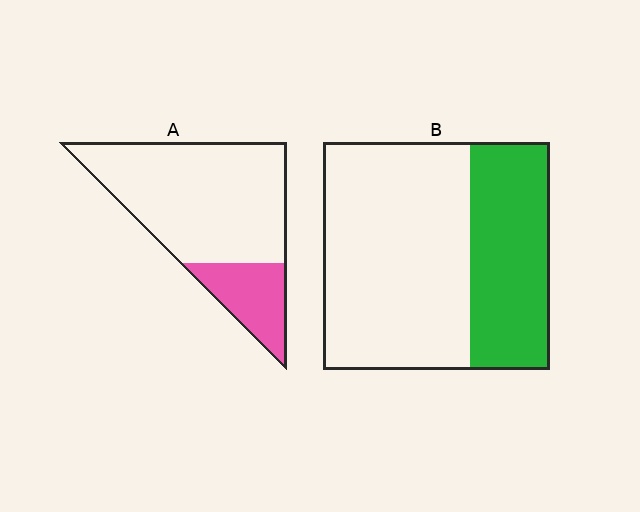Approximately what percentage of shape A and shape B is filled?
A is approximately 20% and B is approximately 35%.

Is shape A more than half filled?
No.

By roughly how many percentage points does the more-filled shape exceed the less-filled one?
By roughly 15 percentage points (B over A).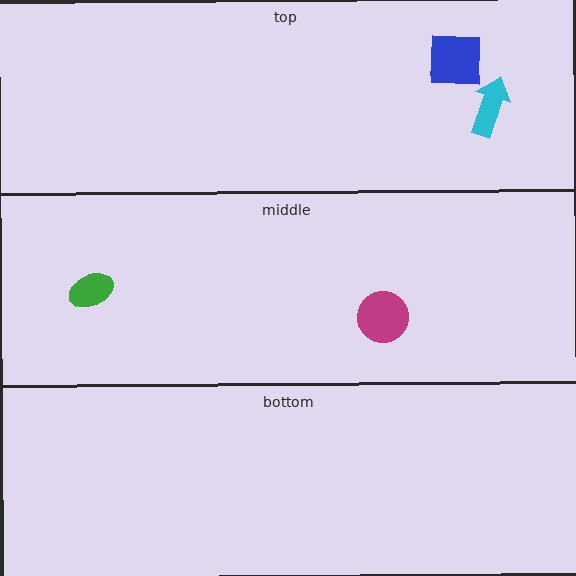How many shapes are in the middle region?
2.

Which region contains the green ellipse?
The middle region.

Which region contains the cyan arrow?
The top region.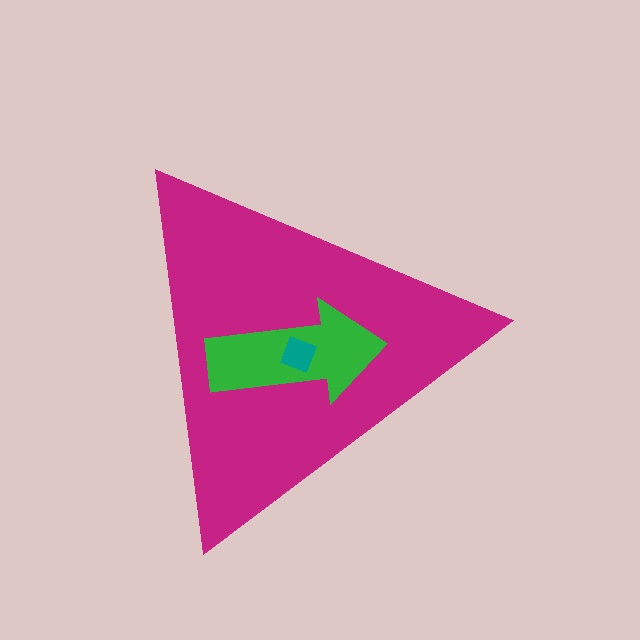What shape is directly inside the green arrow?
The teal diamond.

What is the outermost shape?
The magenta triangle.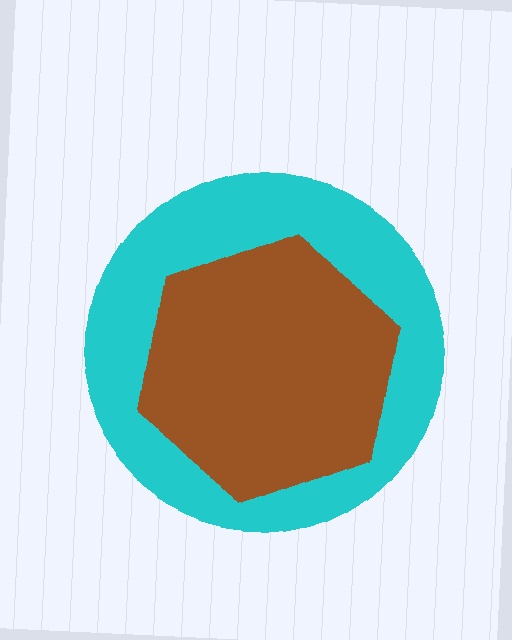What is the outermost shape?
The cyan circle.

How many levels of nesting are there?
2.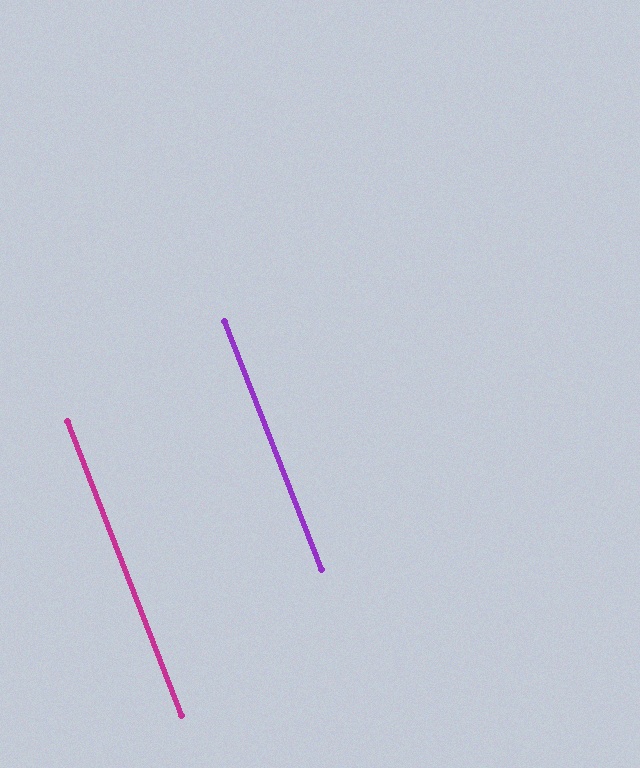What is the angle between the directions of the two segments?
Approximately 0 degrees.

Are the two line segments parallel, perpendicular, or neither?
Parallel — their directions differ by only 0.1°.